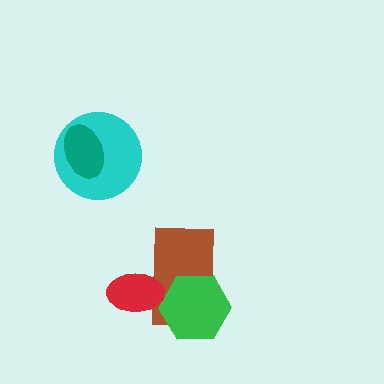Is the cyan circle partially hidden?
Yes, it is partially covered by another shape.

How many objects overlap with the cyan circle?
1 object overlaps with the cyan circle.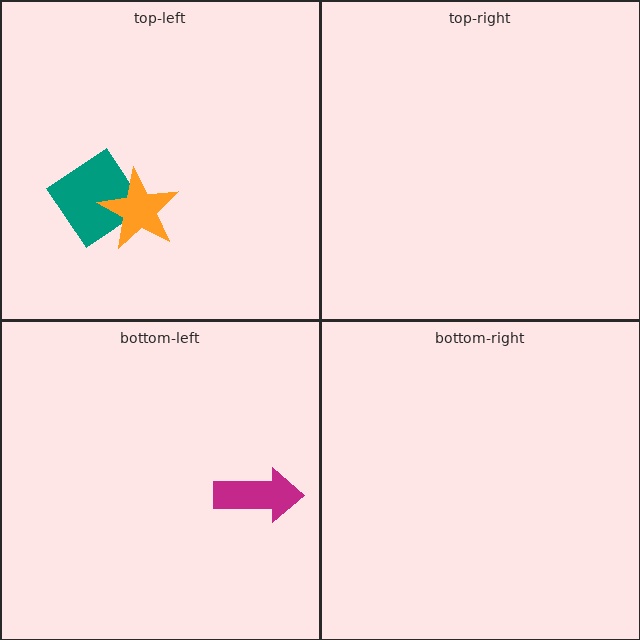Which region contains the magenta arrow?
The bottom-left region.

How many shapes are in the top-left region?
2.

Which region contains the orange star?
The top-left region.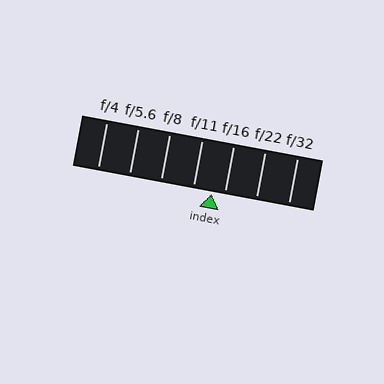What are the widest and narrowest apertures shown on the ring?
The widest aperture shown is f/4 and the narrowest is f/32.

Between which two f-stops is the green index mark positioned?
The index mark is between f/11 and f/16.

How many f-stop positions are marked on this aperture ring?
There are 7 f-stop positions marked.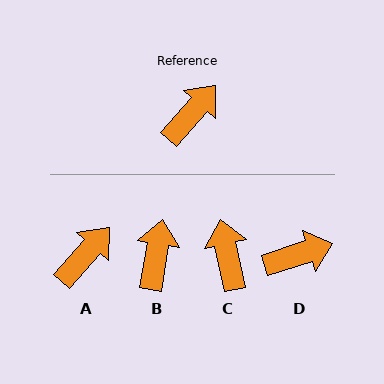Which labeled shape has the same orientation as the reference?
A.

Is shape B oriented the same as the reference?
No, it is off by about 32 degrees.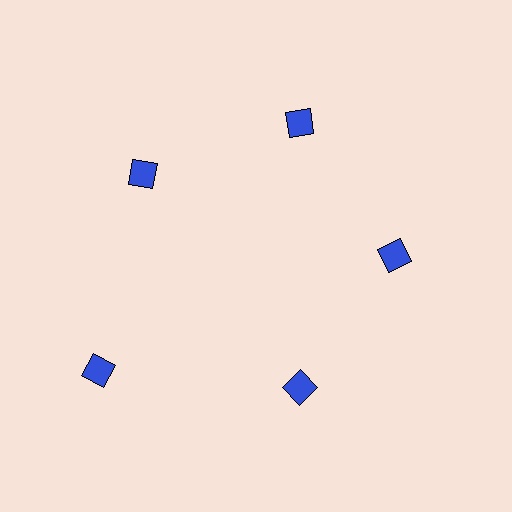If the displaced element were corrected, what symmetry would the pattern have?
It would have 5-fold rotational symmetry — the pattern would map onto itself every 72 degrees.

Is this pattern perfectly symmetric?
No. The 5 blue squares are arranged in a ring, but one element near the 8 o'clock position is pushed outward from the center, breaking the 5-fold rotational symmetry.